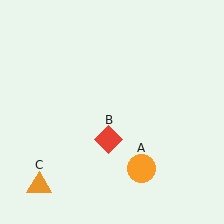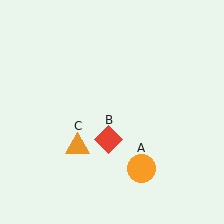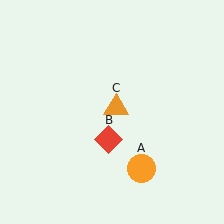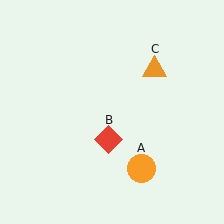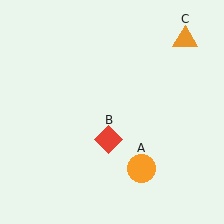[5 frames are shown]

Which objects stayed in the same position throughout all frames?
Orange circle (object A) and red diamond (object B) remained stationary.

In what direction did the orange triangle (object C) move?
The orange triangle (object C) moved up and to the right.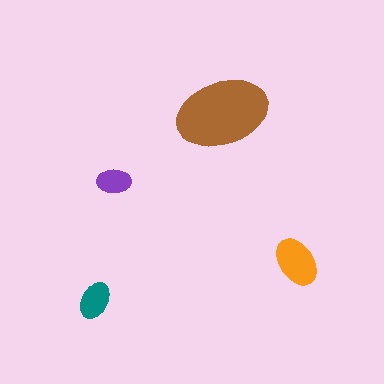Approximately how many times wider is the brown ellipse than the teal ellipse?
About 2.5 times wider.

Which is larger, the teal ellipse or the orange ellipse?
The orange one.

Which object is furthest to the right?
The orange ellipse is rightmost.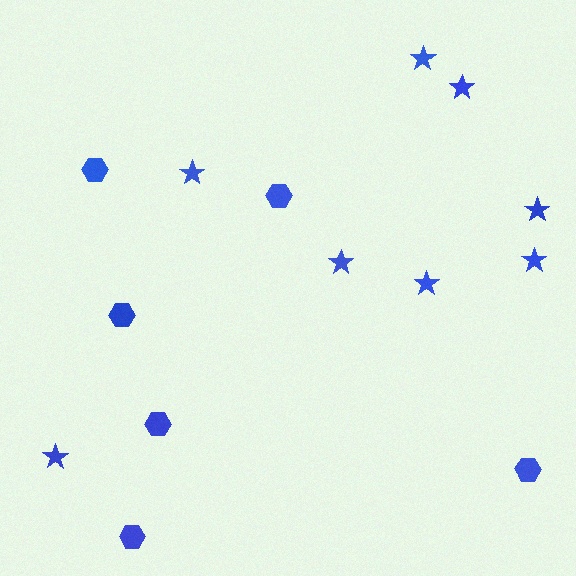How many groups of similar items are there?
There are 2 groups: one group of stars (8) and one group of hexagons (6).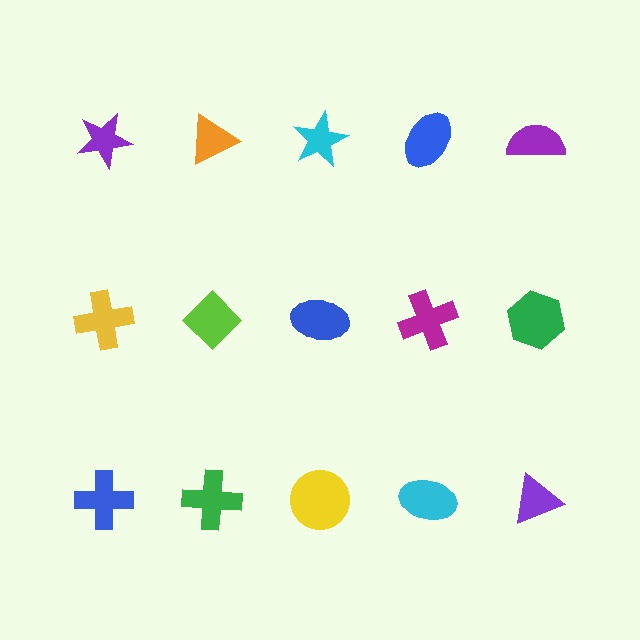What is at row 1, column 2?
An orange triangle.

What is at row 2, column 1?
A yellow cross.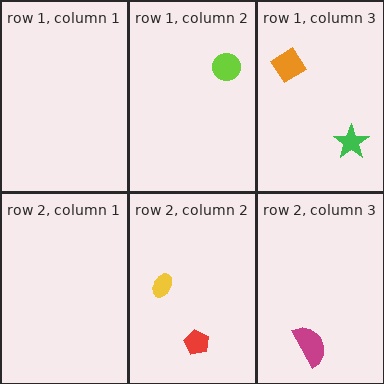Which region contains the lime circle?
The row 1, column 2 region.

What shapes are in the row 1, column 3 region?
The green star, the orange diamond.